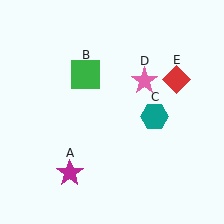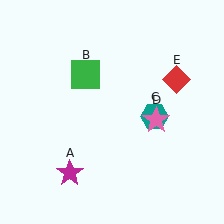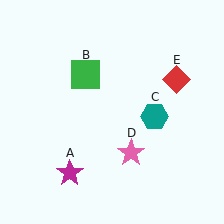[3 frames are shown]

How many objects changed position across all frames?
1 object changed position: pink star (object D).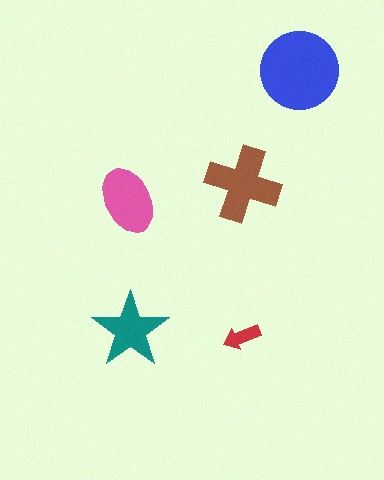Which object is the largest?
The blue circle.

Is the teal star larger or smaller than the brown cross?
Smaller.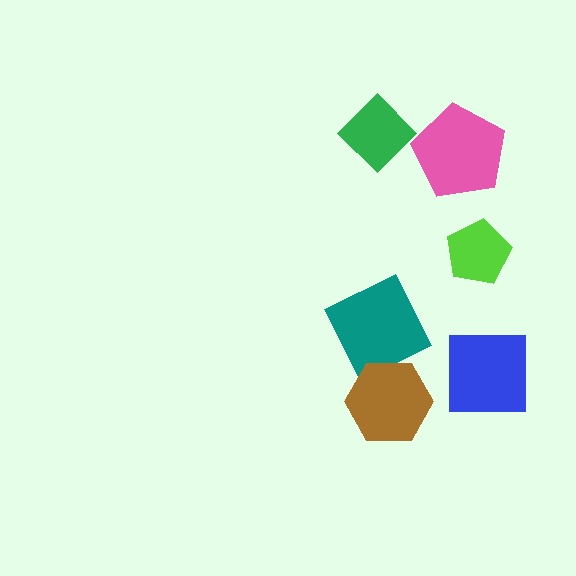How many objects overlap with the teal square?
1 object overlaps with the teal square.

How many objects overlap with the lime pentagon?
0 objects overlap with the lime pentagon.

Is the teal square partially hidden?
Yes, it is partially covered by another shape.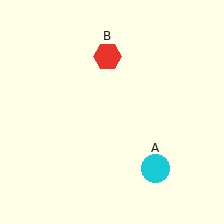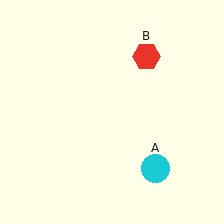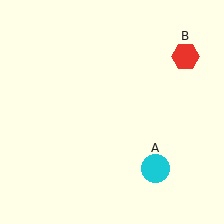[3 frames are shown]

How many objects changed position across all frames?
1 object changed position: red hexagon (object B).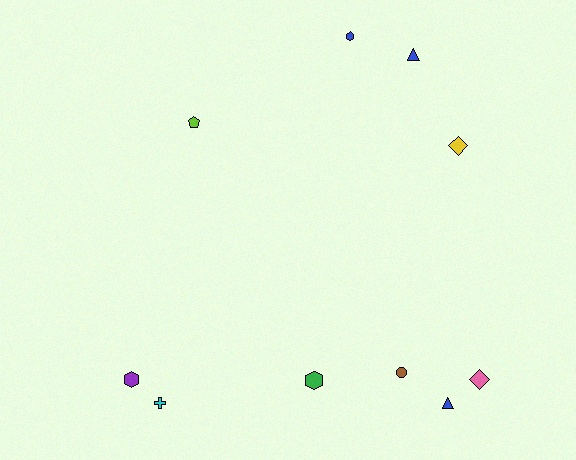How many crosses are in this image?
There is 1 cross.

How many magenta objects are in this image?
There are no magenta objects.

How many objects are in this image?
There are 10 objects.